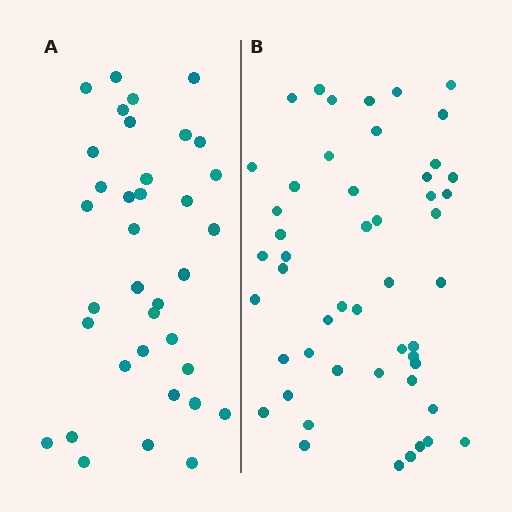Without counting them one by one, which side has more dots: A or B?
Region B (the right region) has more dots.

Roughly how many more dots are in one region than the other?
Region B has approximately 15 more dots than region A.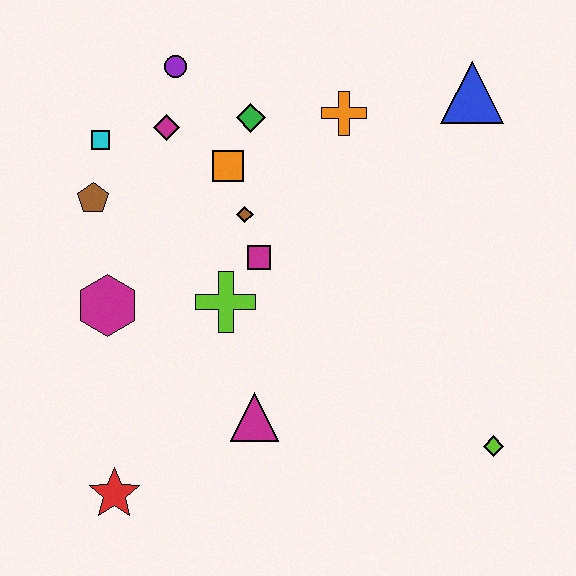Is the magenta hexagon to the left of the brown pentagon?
No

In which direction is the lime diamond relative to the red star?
The lime diamond is to the right of the red star.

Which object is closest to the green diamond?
The orange square is closest to the green diamond.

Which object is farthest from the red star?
The blue triangle is farthest from the red star.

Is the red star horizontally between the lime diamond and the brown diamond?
No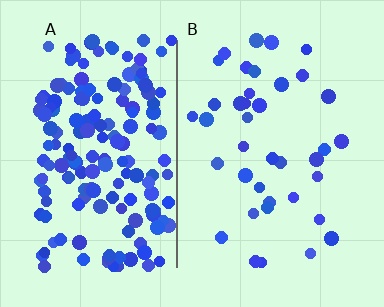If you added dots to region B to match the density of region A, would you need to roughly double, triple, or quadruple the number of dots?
Approximately quadruple.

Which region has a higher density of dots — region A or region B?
A (the left).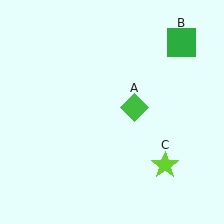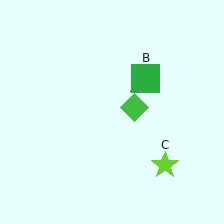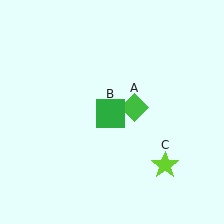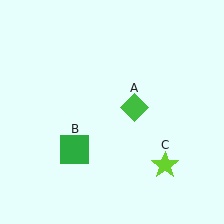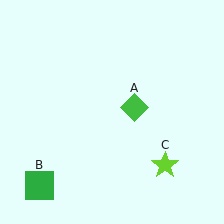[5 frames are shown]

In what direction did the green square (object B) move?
The green square (object B) moved down and to the left.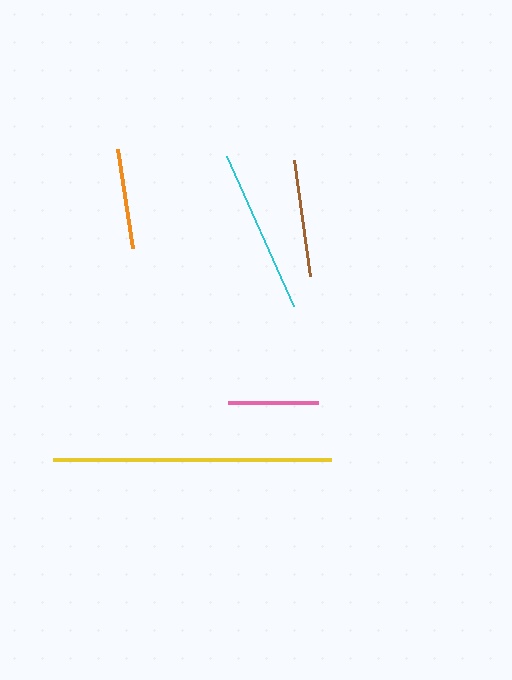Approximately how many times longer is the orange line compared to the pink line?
The orange line is approximately 1.1 times the length of the pink line.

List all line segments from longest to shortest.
From longest to shortest: yellow, cyan, brown, orange, pink.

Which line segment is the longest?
The yellow line is the longest at approximately 278 pixels.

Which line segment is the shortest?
The pink line is the shortest at approximately 90 pixels.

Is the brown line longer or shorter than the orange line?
The brown line is longer than the orange line.